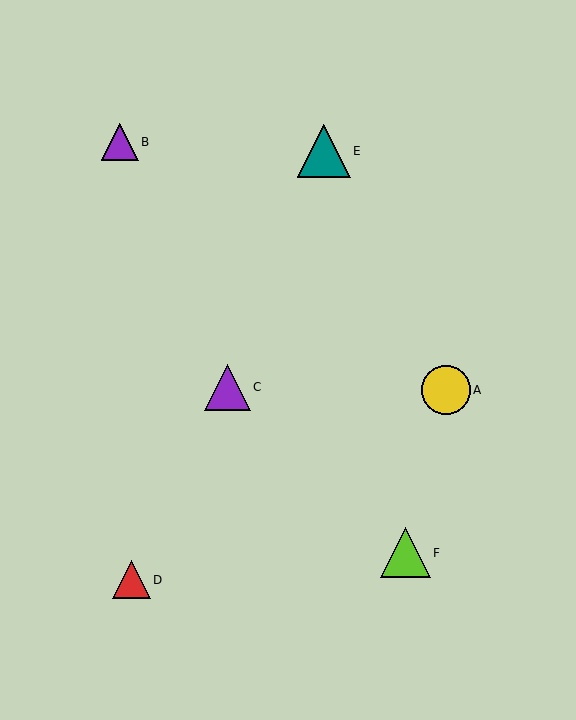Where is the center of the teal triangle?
The center of the teal triangle is at (324, 151).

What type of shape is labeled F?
Shape F is a lime triangle.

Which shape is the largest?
The teal triangle (labeled E) is the largest.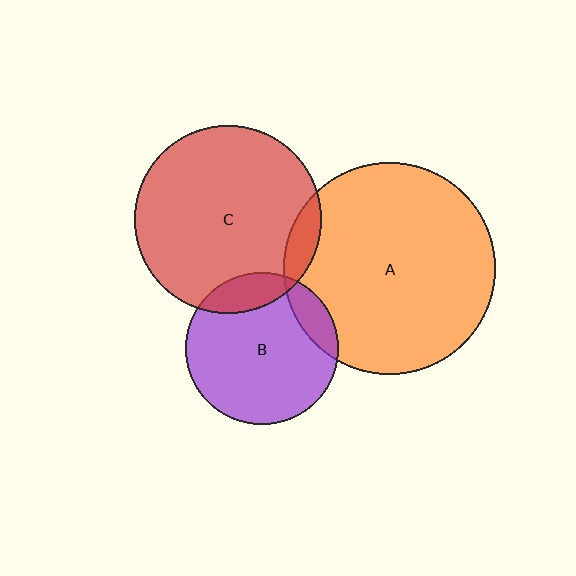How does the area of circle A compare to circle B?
Approximately 1.9 times.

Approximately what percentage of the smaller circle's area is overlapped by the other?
Approximately 15%.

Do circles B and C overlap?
Yes.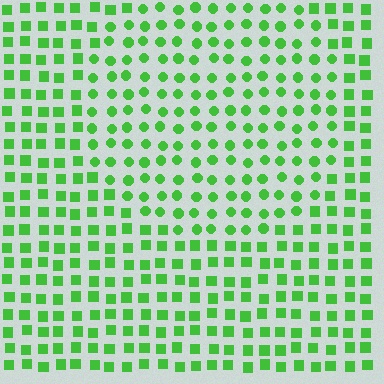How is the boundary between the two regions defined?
The boundary is defined by a change in element shape: circles inside vs. squares outside. All elements share the same color and spacing.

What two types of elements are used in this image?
The image uses circles inside the circle region and squares outside it.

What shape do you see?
I see a circle.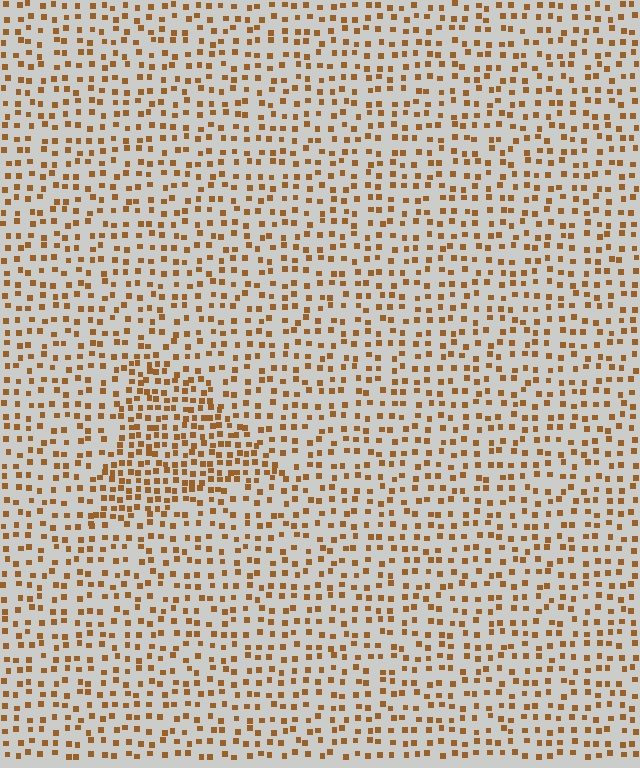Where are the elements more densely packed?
The elements are more densely packed inside the triangle boundary.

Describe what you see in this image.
The image contains small brown elements arranged at two different densities. A triangle-shaped region is visible where the elements are more densely packed than the surrounding area.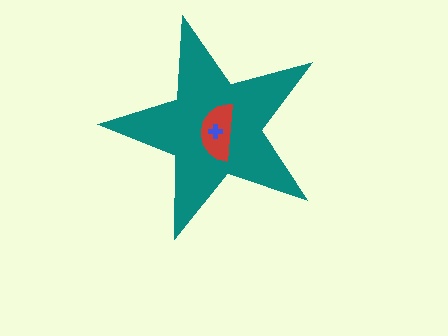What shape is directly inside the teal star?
The red semicircle.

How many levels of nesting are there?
3.